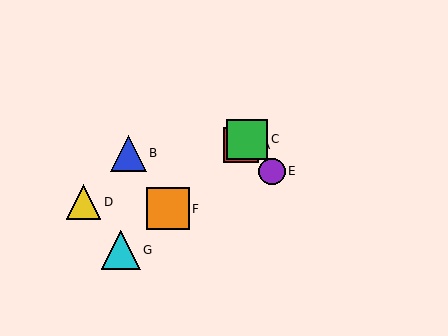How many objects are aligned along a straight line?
4 objects (A, C, F, G) are aligned along a straight line.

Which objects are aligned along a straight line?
Objects A, C, F, G are aligned along a straight line.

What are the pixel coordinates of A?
Object A is at (241, 145).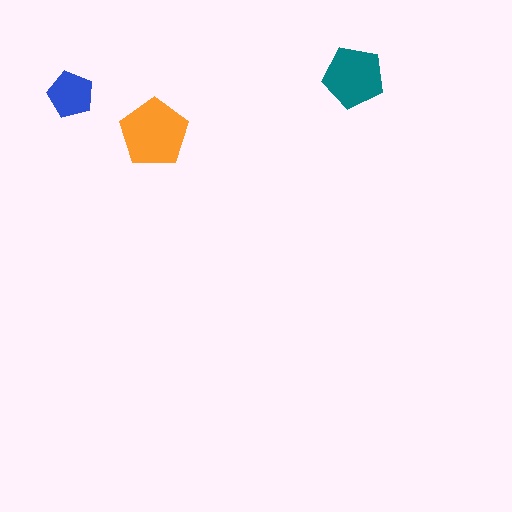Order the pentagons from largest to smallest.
the orange one, the teal one, the blue one.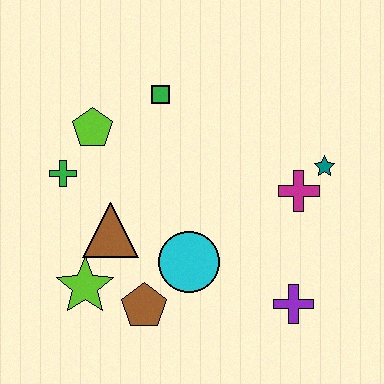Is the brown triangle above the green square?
No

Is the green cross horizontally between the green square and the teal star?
No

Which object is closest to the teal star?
The magenta cross is closest to the teal star.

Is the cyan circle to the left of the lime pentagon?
No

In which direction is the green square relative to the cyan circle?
The green square is above the cyan circle.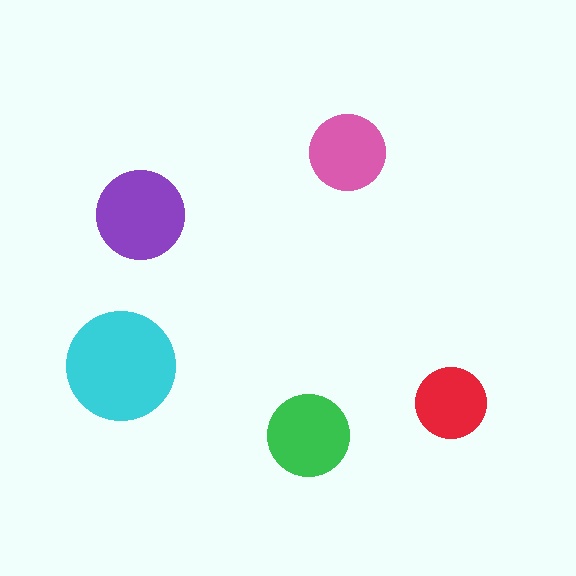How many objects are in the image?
There are 5 objects in the image.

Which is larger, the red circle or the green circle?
The green one.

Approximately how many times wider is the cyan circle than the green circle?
About 1.5 times wider.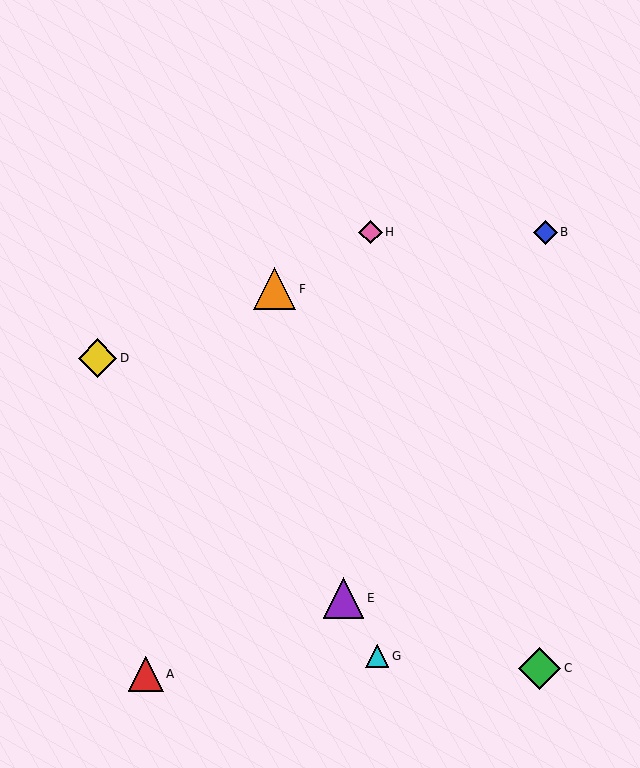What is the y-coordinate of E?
Object E is at y≈598.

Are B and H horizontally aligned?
Yes, both are at y≈232.